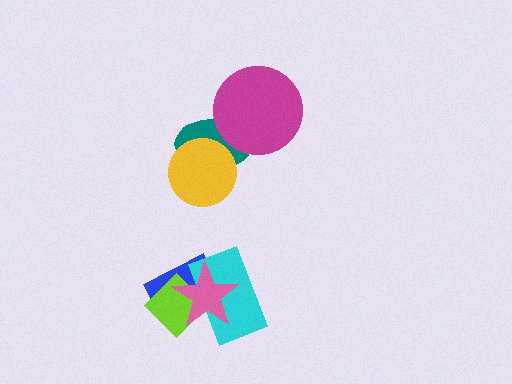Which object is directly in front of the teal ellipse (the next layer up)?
The yellow circle is directly in front of the teal ellipse.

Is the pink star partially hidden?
No, no other shape covers it.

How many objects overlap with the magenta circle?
1 object overlaps with the magenta circle.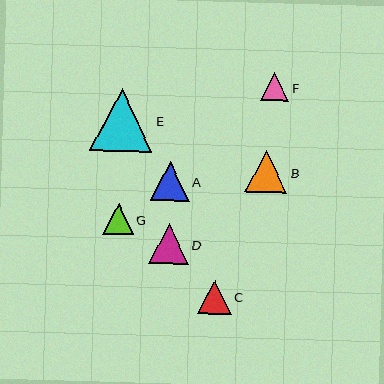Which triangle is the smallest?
Triangle F is the smallest with a size of approximately 28 pixels.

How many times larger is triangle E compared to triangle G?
Triangle E is approximately 2.0 times the size of triangle G.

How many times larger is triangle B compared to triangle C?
Triangle B is approximately 1.3 times the size of triangle C.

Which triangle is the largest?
Triangle E is the largest with a size of approximately 62 pixels.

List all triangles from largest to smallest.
From largest to smallest: E, B, D, A, C, G, F.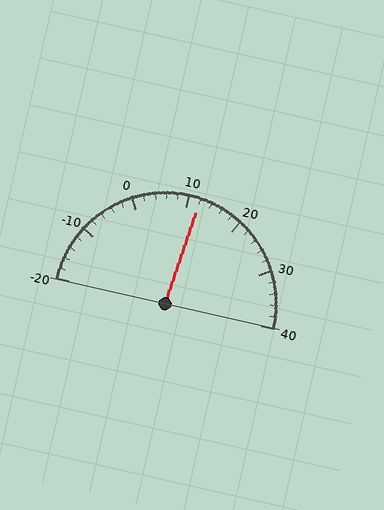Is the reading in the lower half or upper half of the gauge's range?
The reading is in the upper half of the range (-20 to 40).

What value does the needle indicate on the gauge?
The needle indicates approximately 12.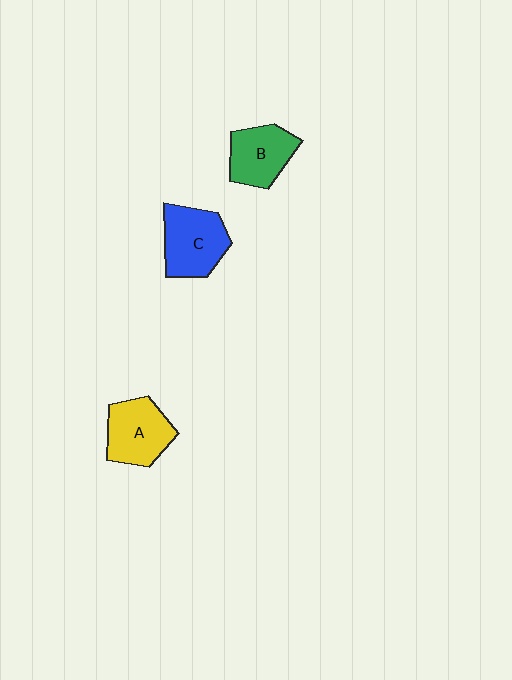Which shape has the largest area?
Shape C (blue).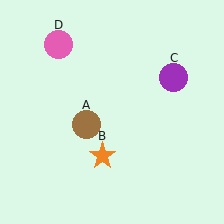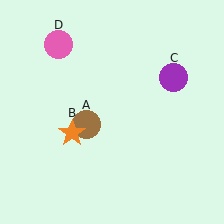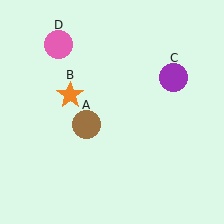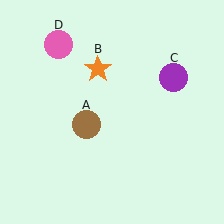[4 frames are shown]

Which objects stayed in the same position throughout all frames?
Brown circle (object A) and purple circle (object C) and pink circle (object D) remained stationary.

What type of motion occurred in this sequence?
The orange star (object B) rotated clockwise around the center of the scene.